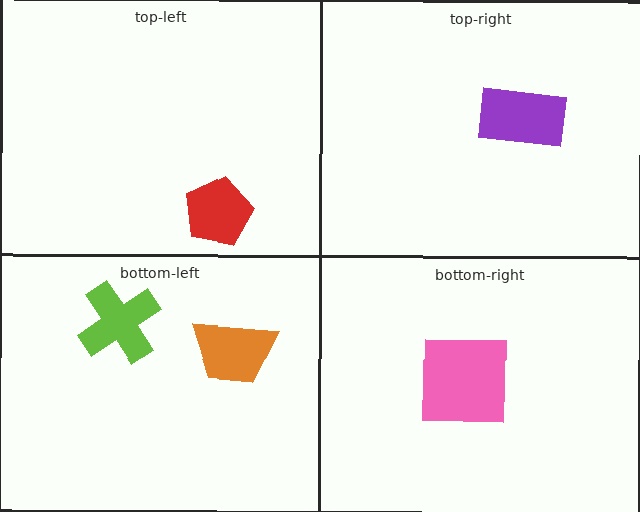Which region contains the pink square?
The bottom-right region.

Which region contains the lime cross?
The bottom-left region.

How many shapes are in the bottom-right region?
1.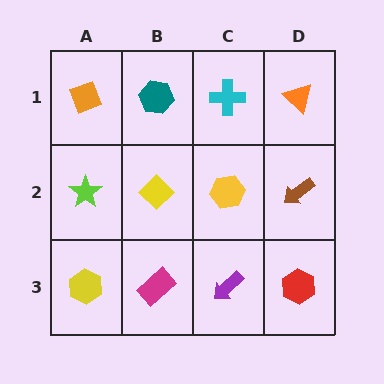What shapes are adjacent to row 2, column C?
A cyan cross (row 1, column C), a purple arrow (row 3, column C), a yellow diamond (row 2, column B), a brown arrow (row 2, column D).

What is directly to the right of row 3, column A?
A magenta rectangle.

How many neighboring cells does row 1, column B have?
3.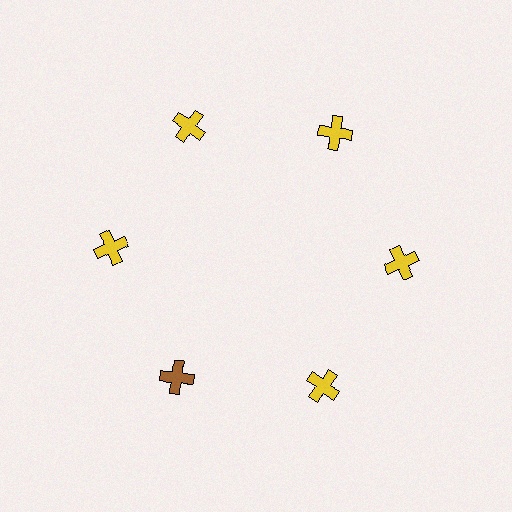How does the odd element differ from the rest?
It has a different color: brown instead of yellow.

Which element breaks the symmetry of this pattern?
The brown cross at roughly the 7 o'clock position breaks the symmetry. All other shapes are yellow crosses.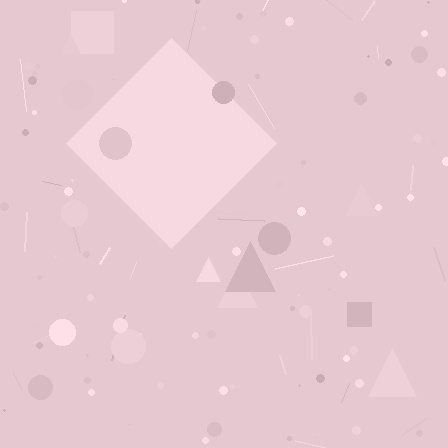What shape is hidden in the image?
A diamond is hidden in the image.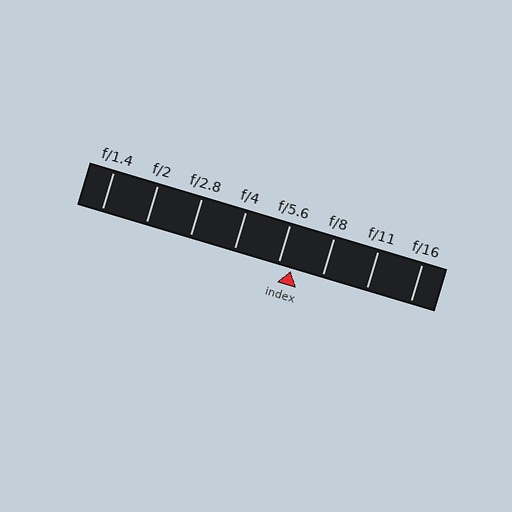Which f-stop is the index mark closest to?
The index mark is closest to f/5.6.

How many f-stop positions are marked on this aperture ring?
There are 8 f-stop positions marked.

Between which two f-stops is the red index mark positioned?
The index mark is between f/5.6 and f/8.